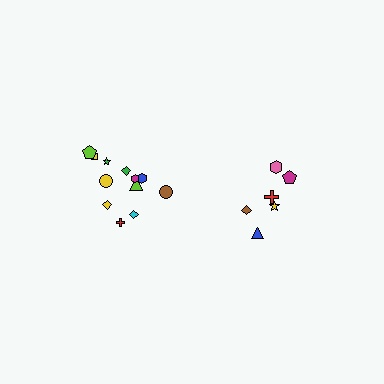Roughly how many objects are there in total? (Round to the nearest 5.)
Roughly 20 objects in total.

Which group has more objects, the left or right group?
The left group.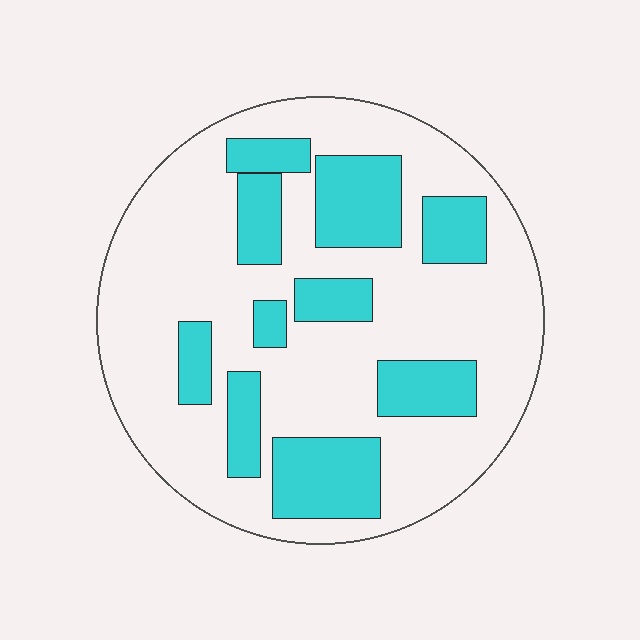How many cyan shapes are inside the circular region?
10.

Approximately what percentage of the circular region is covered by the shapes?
Approximately 30%.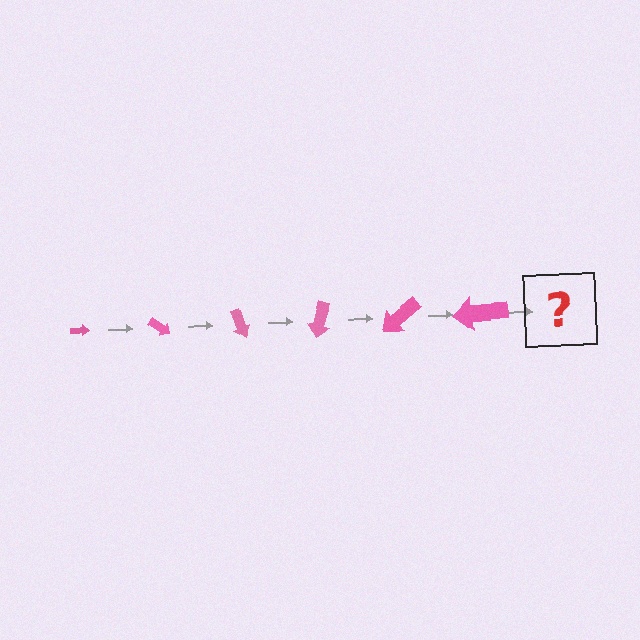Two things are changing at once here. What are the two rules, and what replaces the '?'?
The two rules are that the arrow grows larger each step and it rotates 35 degrees each step. The '?' should be an arrow, larger than the previous one and rotated 210 degrees from the start.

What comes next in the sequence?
The next element should be an arrow, larger than the previous one and rotated 210 degrees from the start.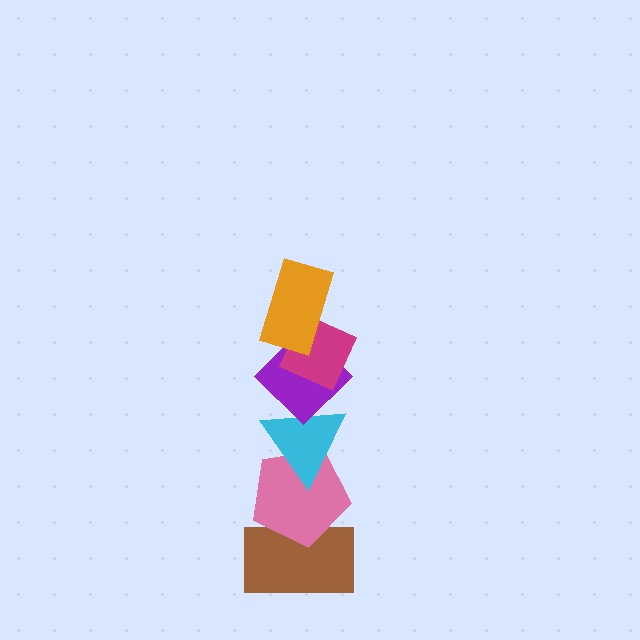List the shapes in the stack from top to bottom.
From top to bottom: the orange rectangle, the magenta diamond, the purple diamond, the cyan triangle, the pink pentagon, the brown rectangle.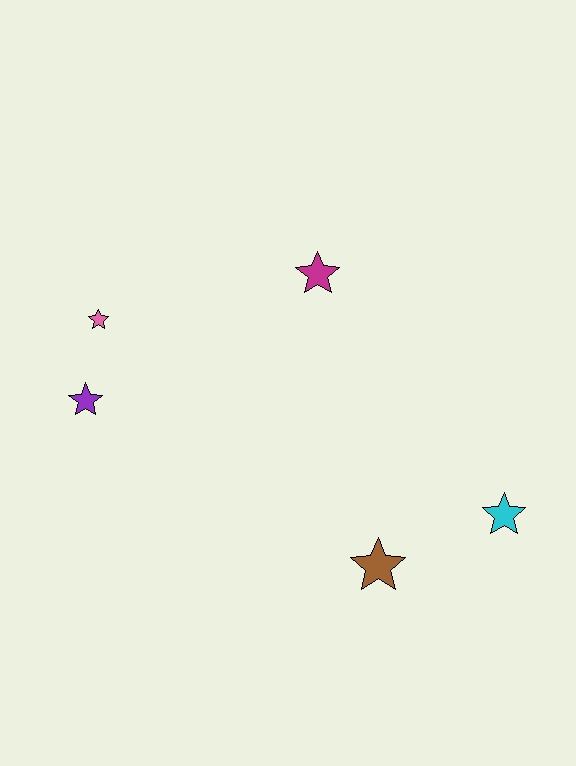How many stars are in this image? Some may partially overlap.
There are 5 stars.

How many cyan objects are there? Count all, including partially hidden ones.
There is 1 cyan object.